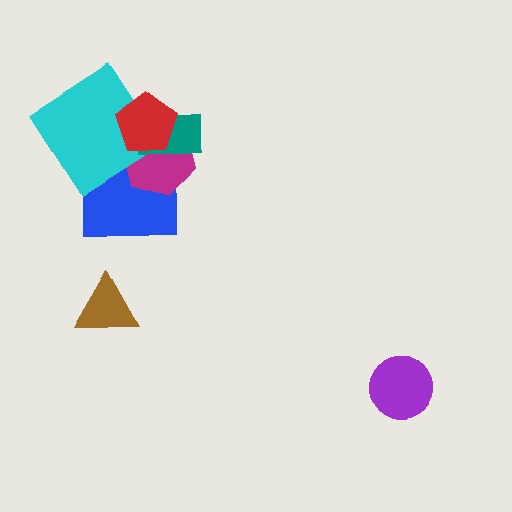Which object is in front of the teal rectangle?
The red pentagon is in front of the teal rectangle.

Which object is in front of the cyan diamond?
The red pentagon is in front of the cyan diamond.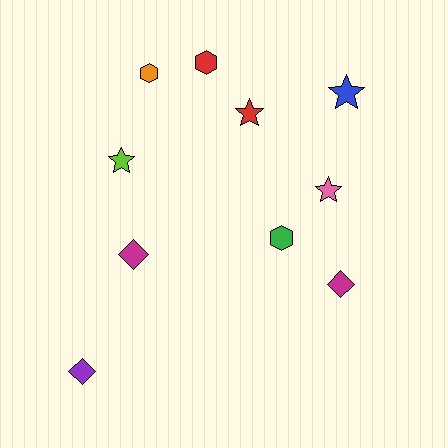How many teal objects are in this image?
There are no teal objects.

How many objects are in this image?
There are 10 objects.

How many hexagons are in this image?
There are 3 hexagons.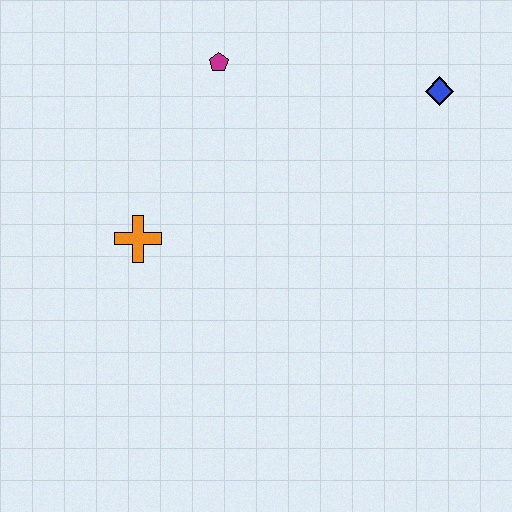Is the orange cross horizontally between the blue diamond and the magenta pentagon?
No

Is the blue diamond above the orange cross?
Yes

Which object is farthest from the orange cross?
The blue diamond is farthest from the orange cross.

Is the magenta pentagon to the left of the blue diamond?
Yes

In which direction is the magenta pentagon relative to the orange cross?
The magenta pentagon is above the orange cross.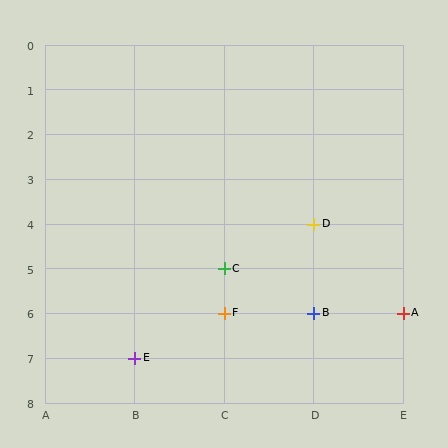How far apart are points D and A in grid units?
Points D and A are 1 column and 2 rows apart (about 2.2 grid units diagonally).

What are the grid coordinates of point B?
Point B is at grid coordinates (D, 6).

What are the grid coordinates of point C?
Point C is at grid coordinates (C, 5).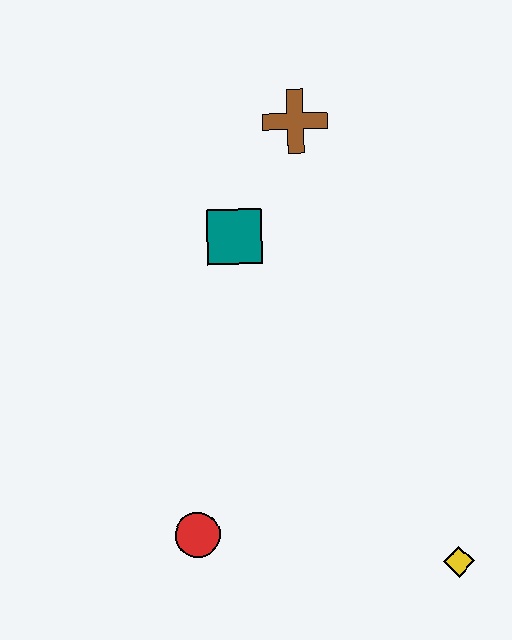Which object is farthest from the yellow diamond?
The brown cross is farthest from the yellow diamond.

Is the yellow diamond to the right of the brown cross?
Yes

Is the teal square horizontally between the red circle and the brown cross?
Yes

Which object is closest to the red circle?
The yellow diamond is closest to the red circle.